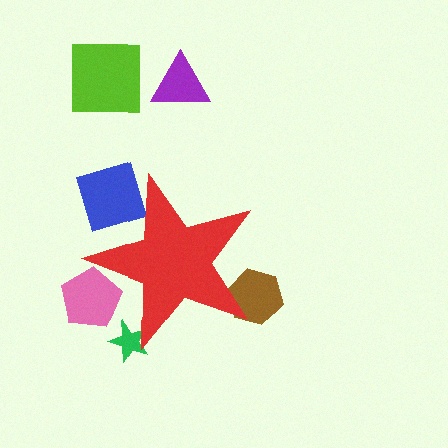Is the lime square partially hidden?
No, the lime square is fully visible.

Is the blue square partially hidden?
Yes, the blue square is partially hidden behind the red star.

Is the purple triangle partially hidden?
No, the purple triangle is fully visible.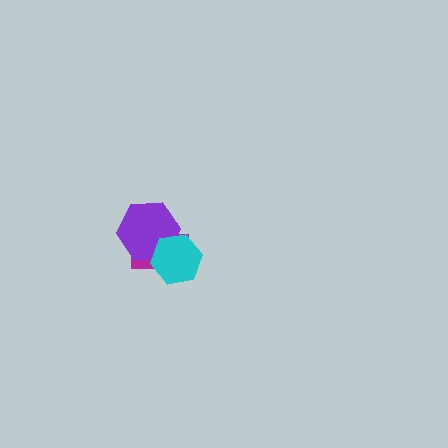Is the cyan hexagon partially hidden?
No, no other shape covers it.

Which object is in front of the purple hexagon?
The cyan hexagon is in front of the purple hexagon.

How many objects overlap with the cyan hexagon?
2 objects overlap with the cyan hexagon.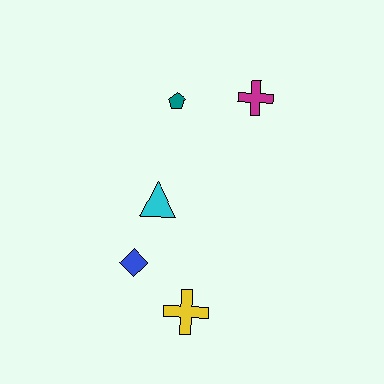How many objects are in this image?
There are 5 objects.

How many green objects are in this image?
There are no green objects.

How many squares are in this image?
There are no squares.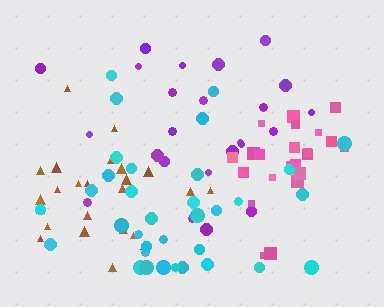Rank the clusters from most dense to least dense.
pink, cyan, brown, purple.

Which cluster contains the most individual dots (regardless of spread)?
Cyan (35).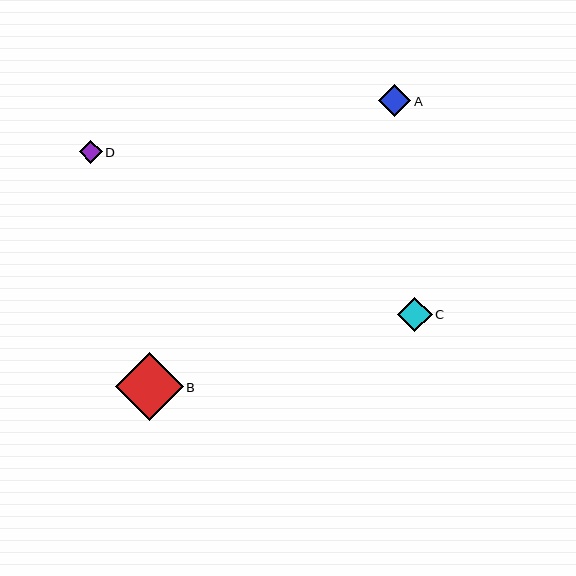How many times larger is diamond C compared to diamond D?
Diamond C is approximately 1.5 times the size of diamond D.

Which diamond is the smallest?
Diamond D is the smallest with a size of approximately 23 pixels.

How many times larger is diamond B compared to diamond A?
Diamond B is approximately 2.1 times the size of diamond A.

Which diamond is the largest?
Diamond B is the largest with a size of approximately 68 pixels.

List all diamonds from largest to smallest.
From largest to smallest: B, C, A, D.